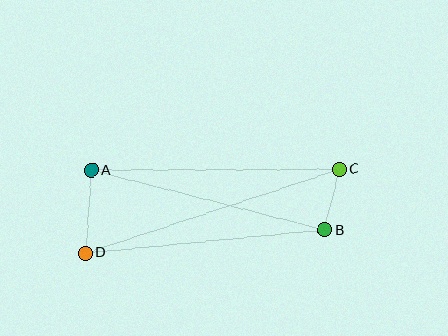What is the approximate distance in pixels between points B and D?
The distance between B and D is approximately 240 pixels.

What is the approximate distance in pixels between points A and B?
The distance between A and B is approximately 241 pixels.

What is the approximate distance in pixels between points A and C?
The distance between A and C is approximately 248 pixels.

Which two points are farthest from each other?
Points C and D are farthest from each other.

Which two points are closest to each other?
Points B and C are closest to each other.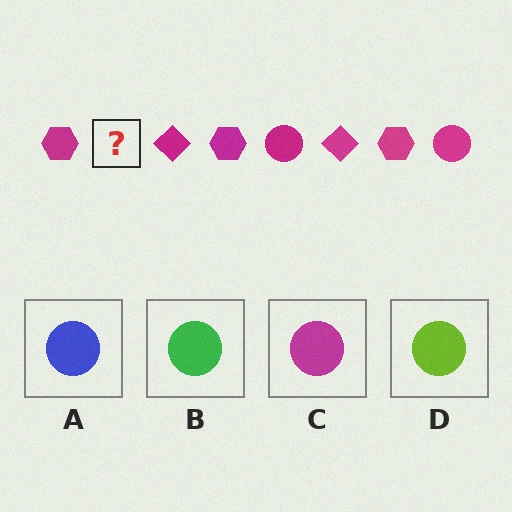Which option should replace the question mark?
Option C.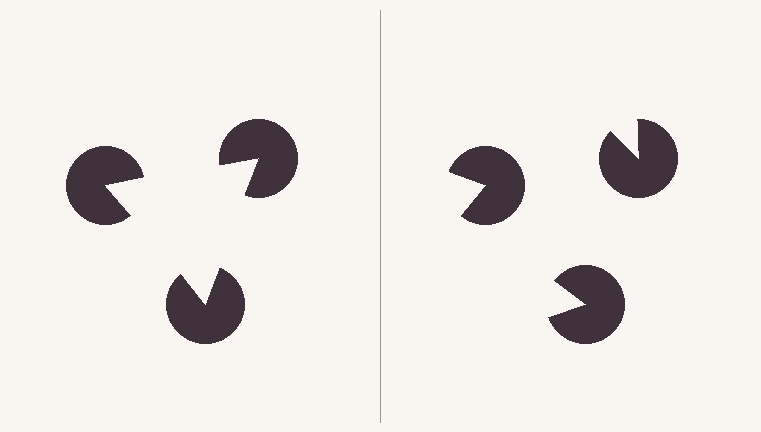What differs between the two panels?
The pac-man discs are positioned identically on both sides; only the wedge orientations differ. On the left they align to a triangle; on the right they are misaligned.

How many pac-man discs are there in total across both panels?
6 — 3 on each side.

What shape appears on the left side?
An illusory triangle.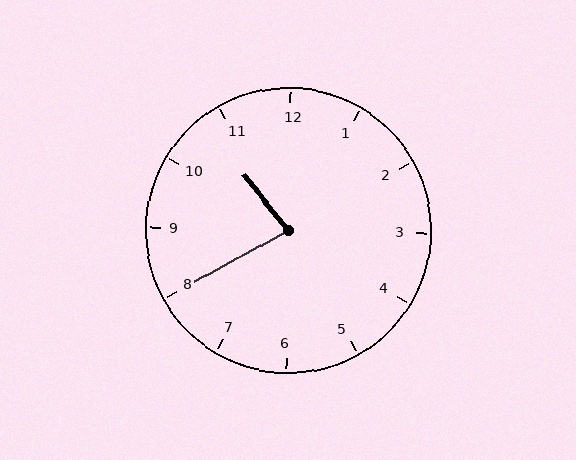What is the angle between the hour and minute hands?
Approximately 80 degrees.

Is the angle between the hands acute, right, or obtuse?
It is acute.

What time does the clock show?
10:40.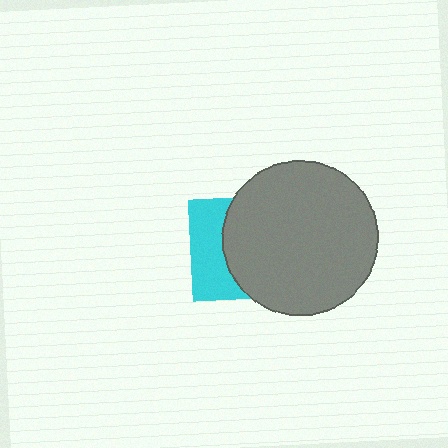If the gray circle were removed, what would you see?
You would see the complete cyan square.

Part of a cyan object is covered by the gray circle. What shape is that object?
It is a square.